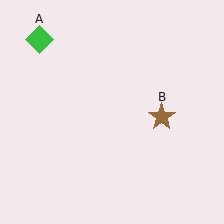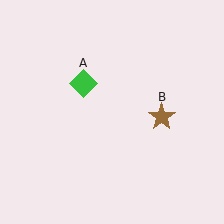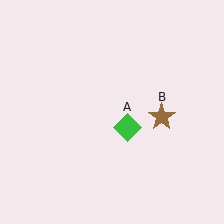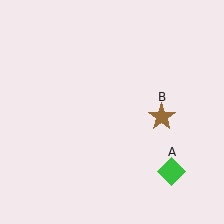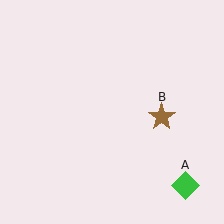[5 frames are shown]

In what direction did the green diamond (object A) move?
The green diamond (object A) moved down and to the right.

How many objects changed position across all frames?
1 object changed position: green diamond (object A).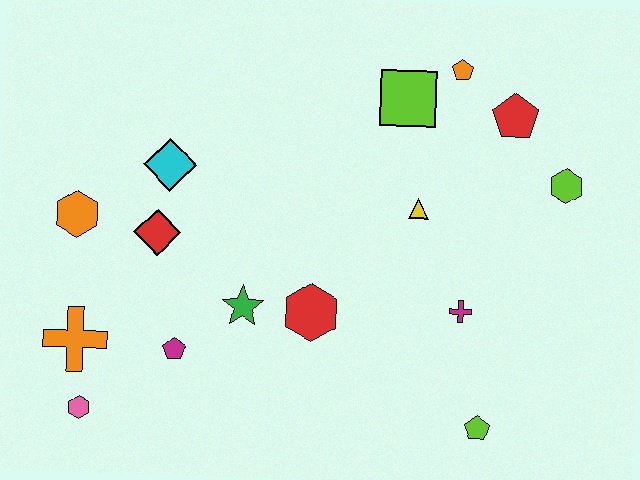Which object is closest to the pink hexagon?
The orange cross is closest to the pink hexagon.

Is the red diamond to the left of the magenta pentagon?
Yes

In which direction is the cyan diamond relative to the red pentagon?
The cyan diamond is to the left of the red pentagon.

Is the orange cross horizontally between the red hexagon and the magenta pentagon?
No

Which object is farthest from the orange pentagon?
The pink hexagon is farthest from the orange pentagon.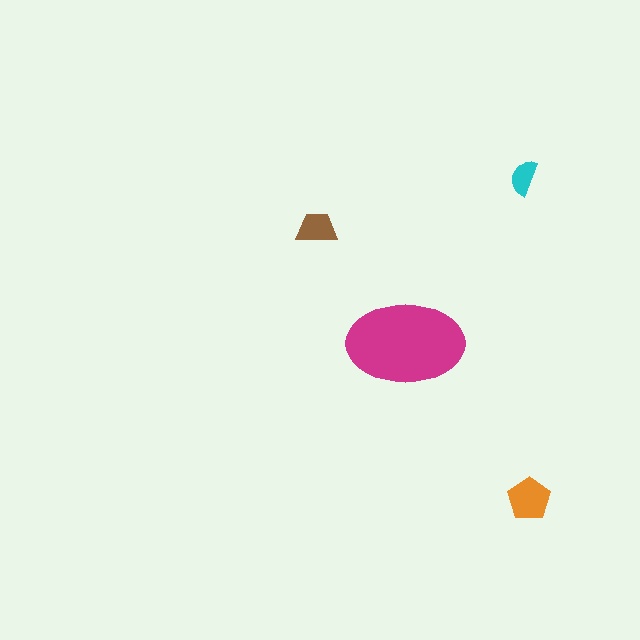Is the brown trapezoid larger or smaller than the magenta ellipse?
Smaller.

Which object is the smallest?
The cyan semicircle.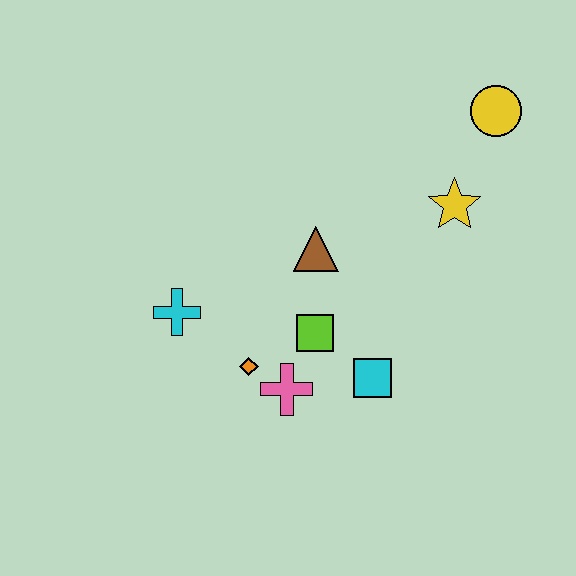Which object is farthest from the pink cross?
The yellow circle is farthest from the pink cross.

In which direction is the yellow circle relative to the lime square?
The yellow circle is above the lime square.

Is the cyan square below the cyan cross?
Yes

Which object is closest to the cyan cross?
The orange diamond is closest to the cyan cross.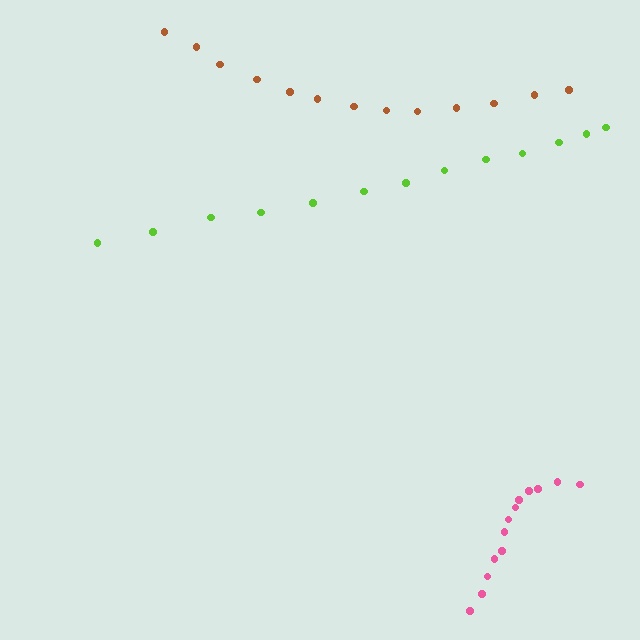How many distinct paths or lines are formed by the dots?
There are 3 distinct paths.